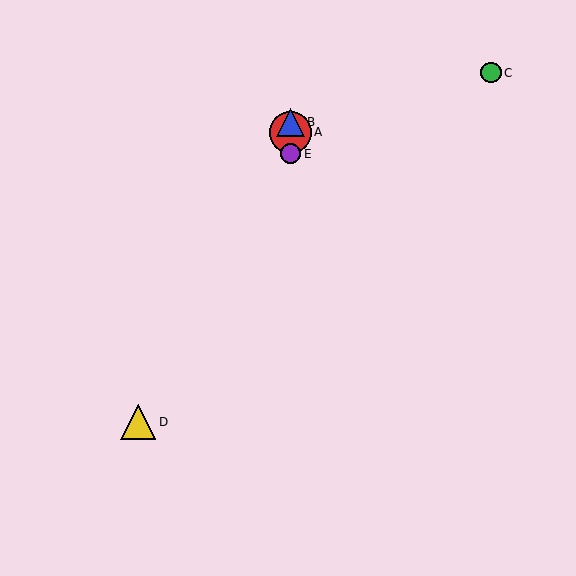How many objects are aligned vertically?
3 objects (A, B, E) are aligned vertically.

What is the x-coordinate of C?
Object C is at x≈491.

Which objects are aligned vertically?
Objects A, B, E are aligned vertically.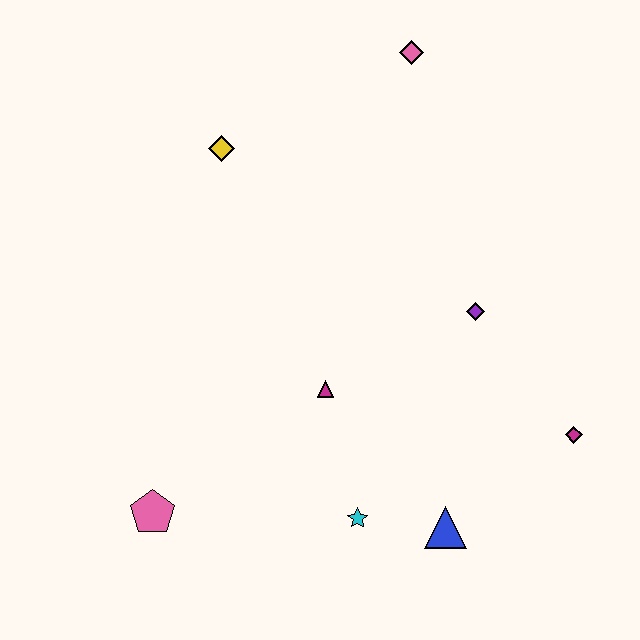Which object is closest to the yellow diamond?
The pink diamond is closest to the yellow diamond.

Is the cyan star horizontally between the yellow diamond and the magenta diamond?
Yes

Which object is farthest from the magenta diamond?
The yellow diamond is farthest from the magenta diamond.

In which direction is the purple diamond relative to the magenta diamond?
The purple diamond is above the magenta diamond.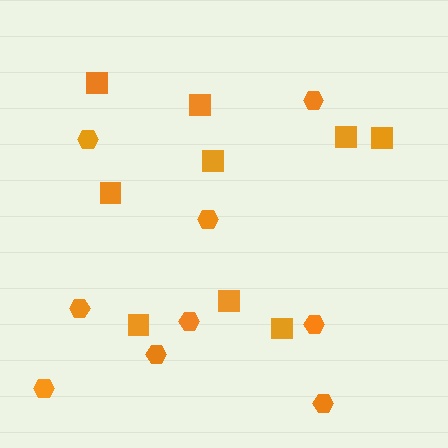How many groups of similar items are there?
There are 2 groups: one group of hexagons (9) and one group of squares (9).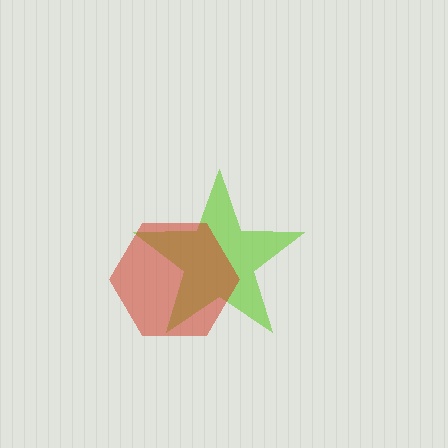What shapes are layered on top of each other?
The layered shapes are: a lime star, a red hexagon.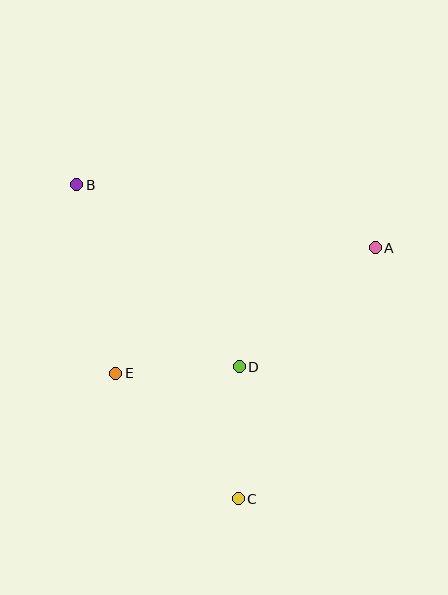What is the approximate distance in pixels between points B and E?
The distance between B and E is approximately 192 pixels.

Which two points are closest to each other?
Points D and E are closest to each other.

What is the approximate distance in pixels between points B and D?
The distance between B and D is approximately 244 pixels.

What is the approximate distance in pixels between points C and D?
The distance between C and D is approximately 132 pixels.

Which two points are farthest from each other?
Points B and C are farthest from each other.